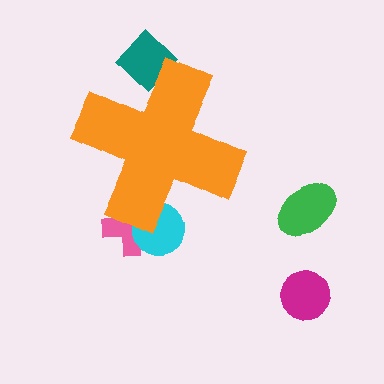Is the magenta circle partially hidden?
No, the magenta circle is fully visible.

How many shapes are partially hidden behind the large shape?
3 shapes are partially hidden.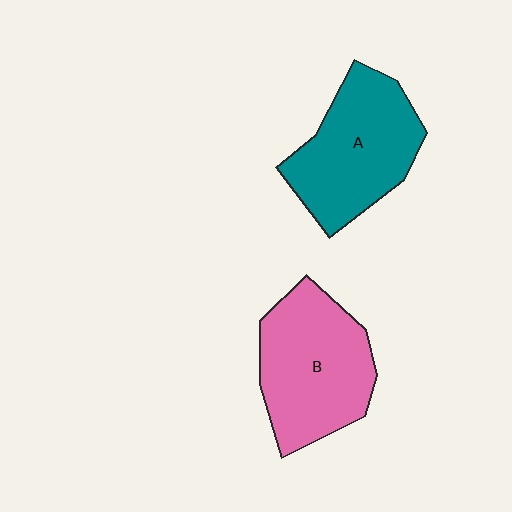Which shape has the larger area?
Shape B (pink).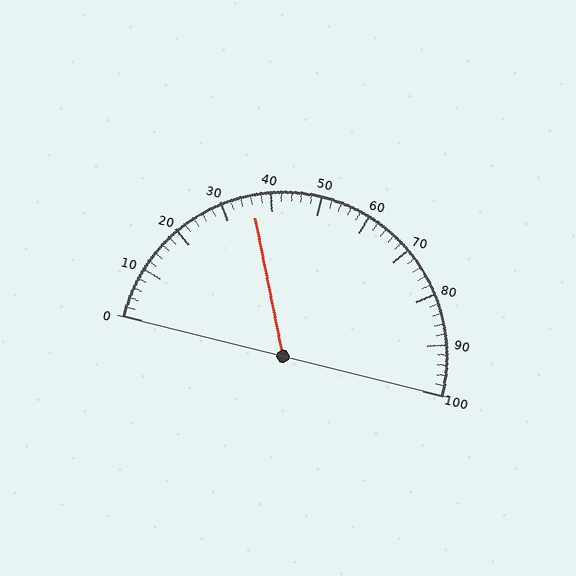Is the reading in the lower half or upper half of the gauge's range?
The reading is in the lower half of the range (0 to 100).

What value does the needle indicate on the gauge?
The needle indicates approximately 36.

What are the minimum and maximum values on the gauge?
The gauge ranges from 0 to 100.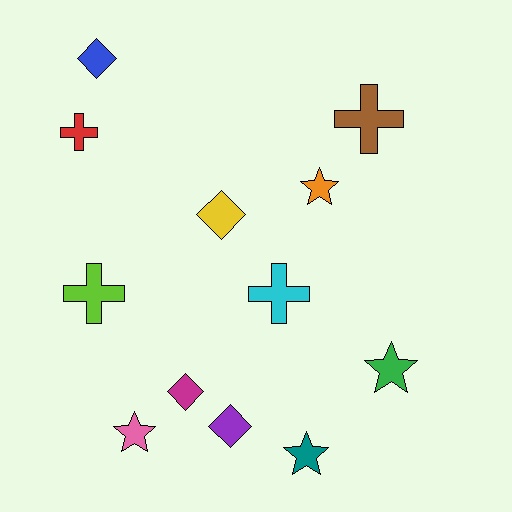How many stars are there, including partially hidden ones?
There are 4 stars.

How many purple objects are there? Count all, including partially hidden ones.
There is 1 purple object.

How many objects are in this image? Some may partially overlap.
There are 12 objects.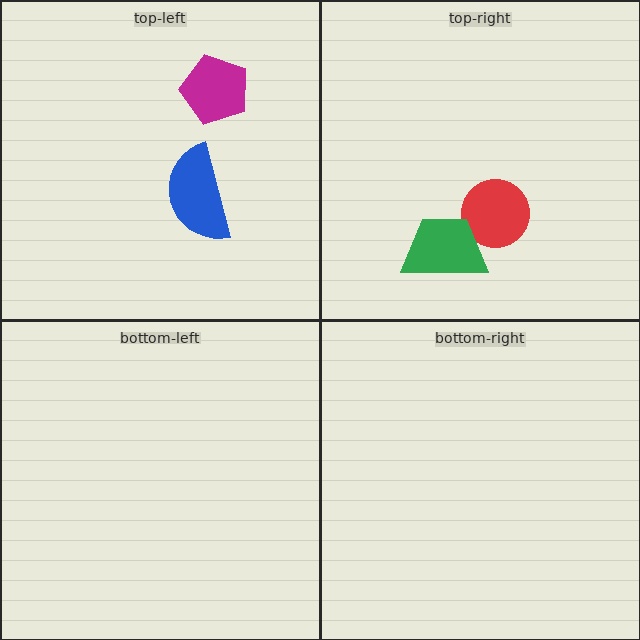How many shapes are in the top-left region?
2.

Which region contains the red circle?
The top-right region.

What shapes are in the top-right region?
The red circle, the green trapezoid.